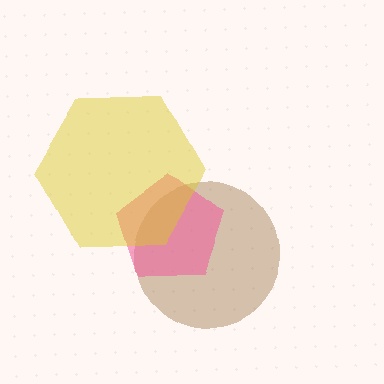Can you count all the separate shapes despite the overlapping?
Yes, there are 3 separate shapes.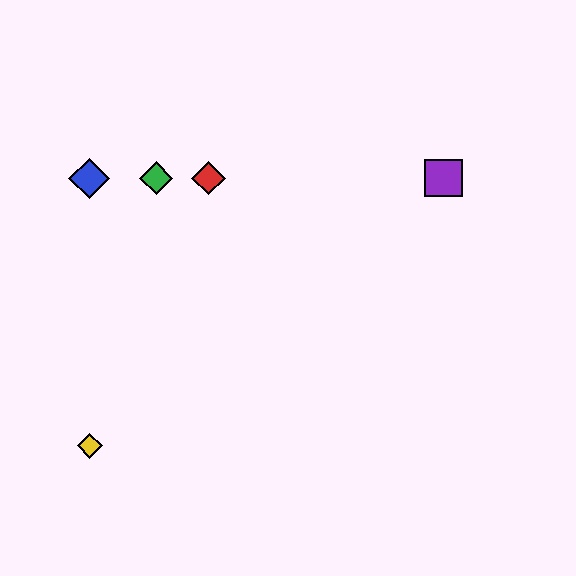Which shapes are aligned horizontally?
The red diamond, the blue diamond, the green diamond, the purple square are aligned horizontally.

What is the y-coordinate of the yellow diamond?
The yellow diamond is at y≈446.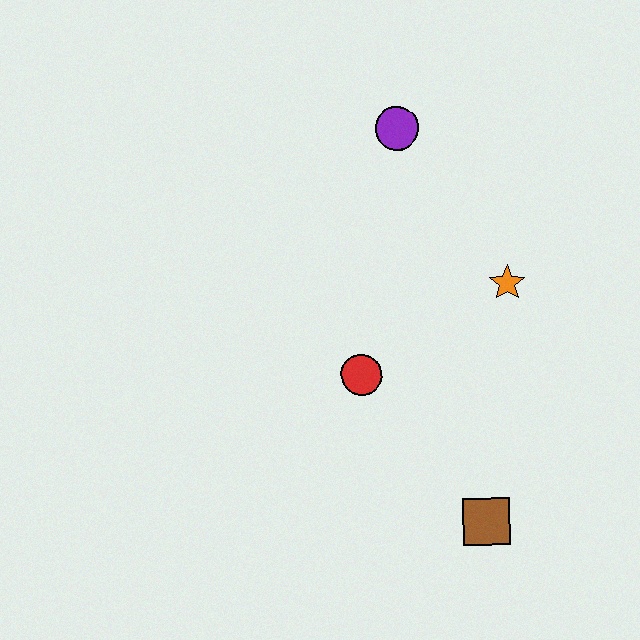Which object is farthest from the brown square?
The purple circle is farthest from the brown square.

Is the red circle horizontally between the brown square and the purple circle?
No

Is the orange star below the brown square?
No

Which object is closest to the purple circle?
The orange star is closest to the purple circle.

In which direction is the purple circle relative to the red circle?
The purple circle is above the red circle.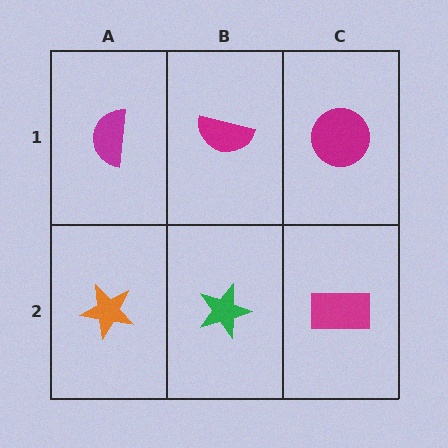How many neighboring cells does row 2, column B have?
3.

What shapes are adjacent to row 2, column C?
A magenta circle (row 1, column C), a green star (row 2, column B).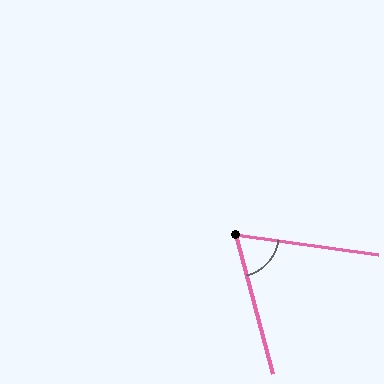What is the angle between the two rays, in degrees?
Approximately 67 degrees.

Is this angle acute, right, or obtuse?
It is acute.